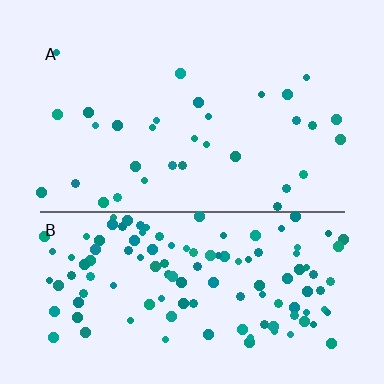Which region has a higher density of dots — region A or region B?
B (the bottom).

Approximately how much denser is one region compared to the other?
Approximately 3.8× — region B over region A.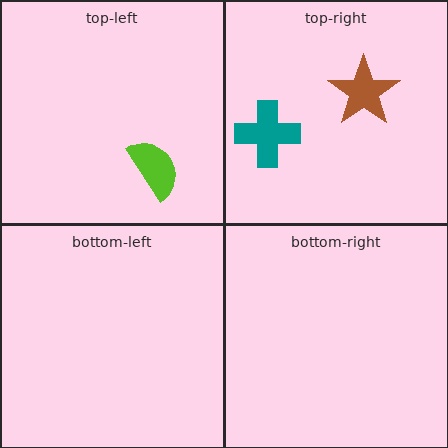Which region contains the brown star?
The top-right region.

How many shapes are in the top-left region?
1.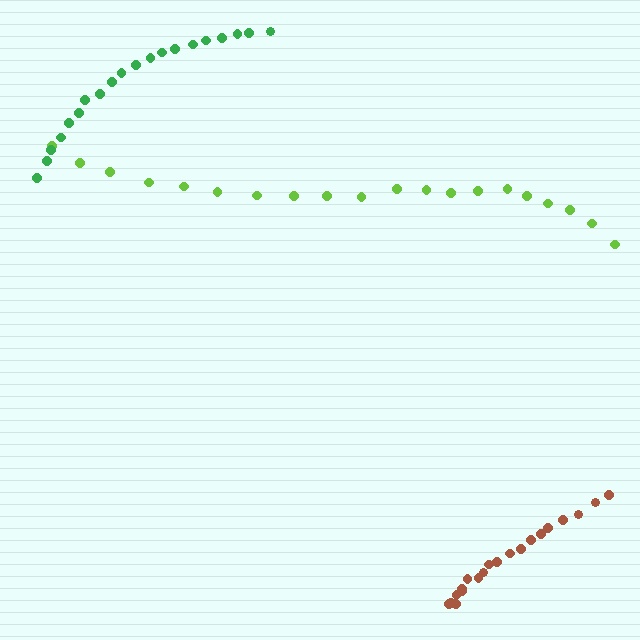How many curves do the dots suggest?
There are 3 distinct paths.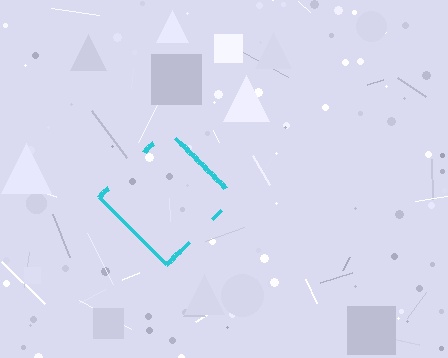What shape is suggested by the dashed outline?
The dashed outline suggests a diamond.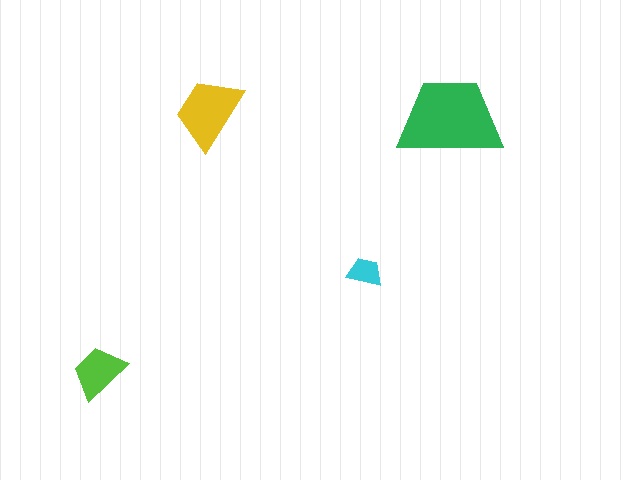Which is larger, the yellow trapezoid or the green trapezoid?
The green one.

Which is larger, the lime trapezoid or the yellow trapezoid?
The yellow one.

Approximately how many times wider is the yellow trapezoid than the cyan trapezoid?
About 2 times wider.